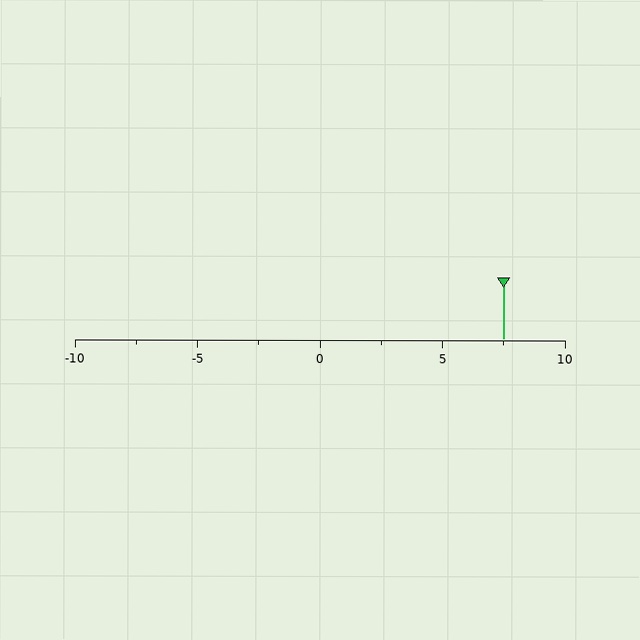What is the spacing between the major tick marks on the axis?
The major ticks are spaced 5 apart.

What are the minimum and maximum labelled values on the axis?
The axis runs from -10 to 10.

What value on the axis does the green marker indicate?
The marker indicates approximately 7.5.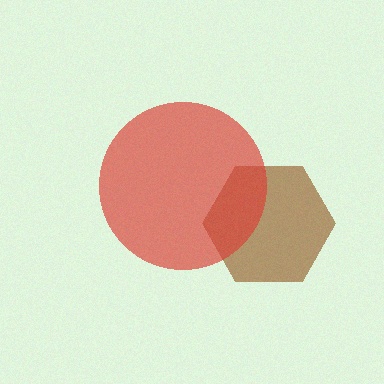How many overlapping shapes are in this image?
There are 2 overlapping shapes in the image.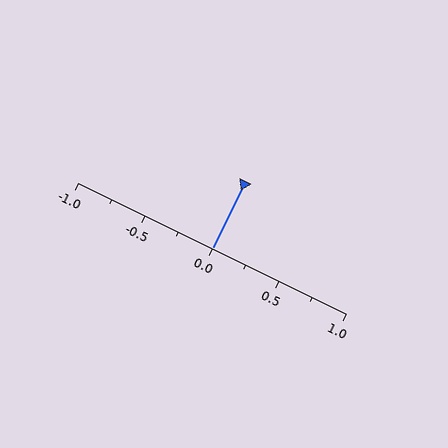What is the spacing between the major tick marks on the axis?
The major ticks are spaced 0.5 apart.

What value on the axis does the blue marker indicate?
The marker indicates approximately 0.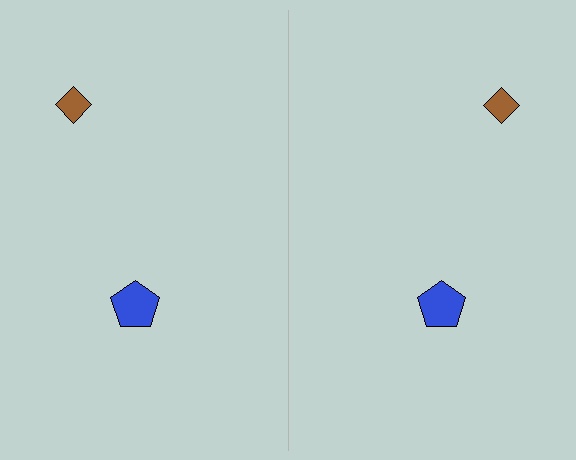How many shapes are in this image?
There are 4 shapes in this image.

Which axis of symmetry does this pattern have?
The pattern has a vertical axis of symmetry running through the center of the image.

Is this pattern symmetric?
Yes, this pattern has bilateral (reflection) symmetry.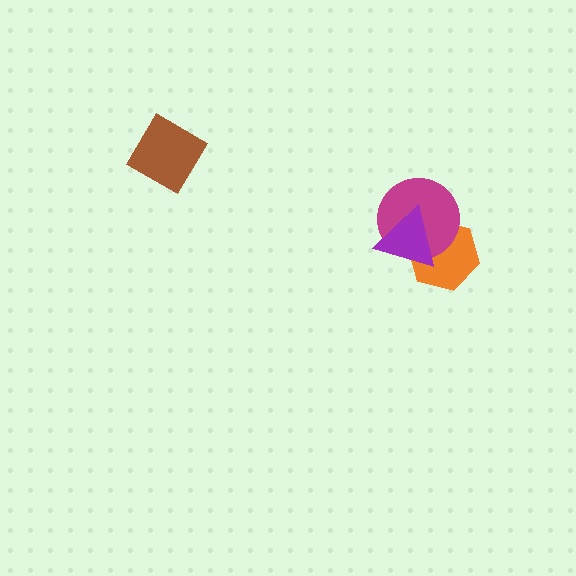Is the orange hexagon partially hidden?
Yes, it is partially covered by another shape.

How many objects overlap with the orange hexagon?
2 objects overlap with the orange hexagon.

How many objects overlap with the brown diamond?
0 objects overlap with the brown diamond.